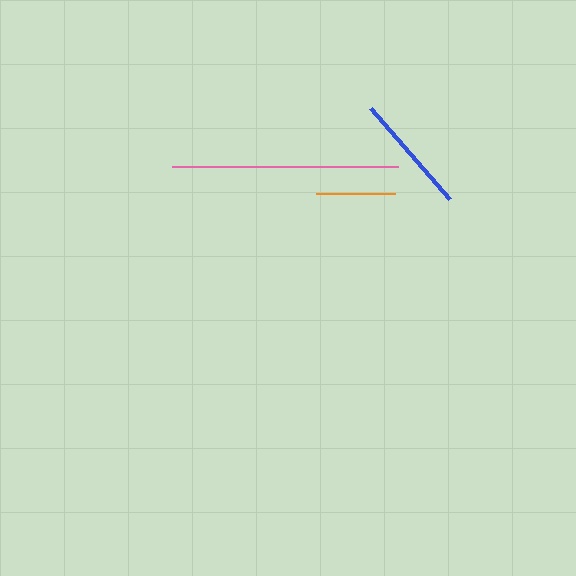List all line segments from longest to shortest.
From longest to shortest: pink, blue, orange.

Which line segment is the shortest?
The orange line is the shortest at approximately 80 pixels.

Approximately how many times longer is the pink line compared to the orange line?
The pink line is approximately 2.8 times the length of the orange line.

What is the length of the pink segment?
The pink segment is approximately 226 pixels long.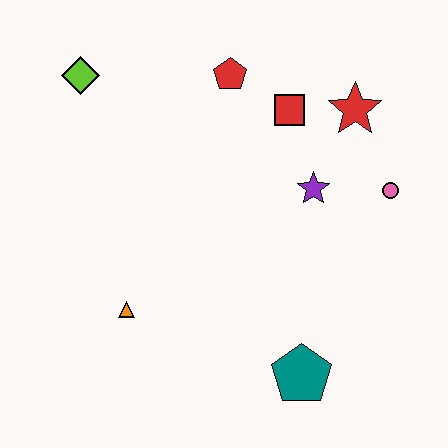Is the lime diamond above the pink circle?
Yes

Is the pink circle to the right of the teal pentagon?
Yes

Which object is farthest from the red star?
The orange triangle is farthest from the red star.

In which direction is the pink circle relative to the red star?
The pink circle is below the red star.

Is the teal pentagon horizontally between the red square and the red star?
Yes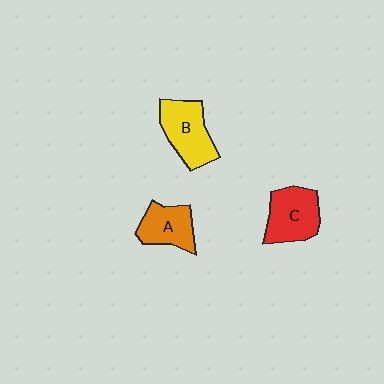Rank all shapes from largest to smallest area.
From largest to smallest: B (yellow), C (red), A (orange).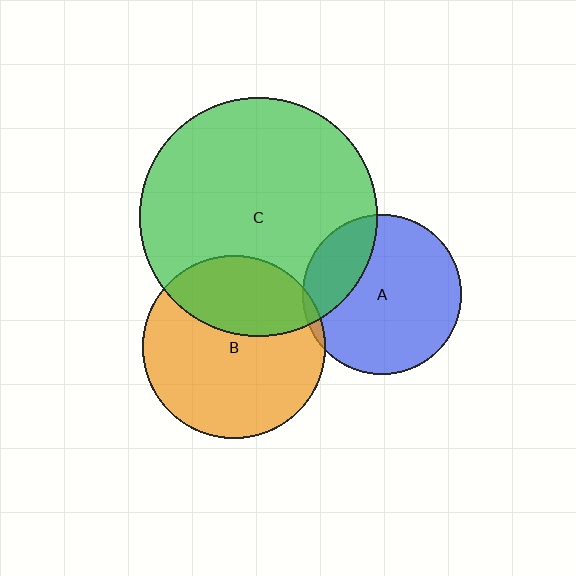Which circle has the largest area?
Circle C (green).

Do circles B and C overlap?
Yes.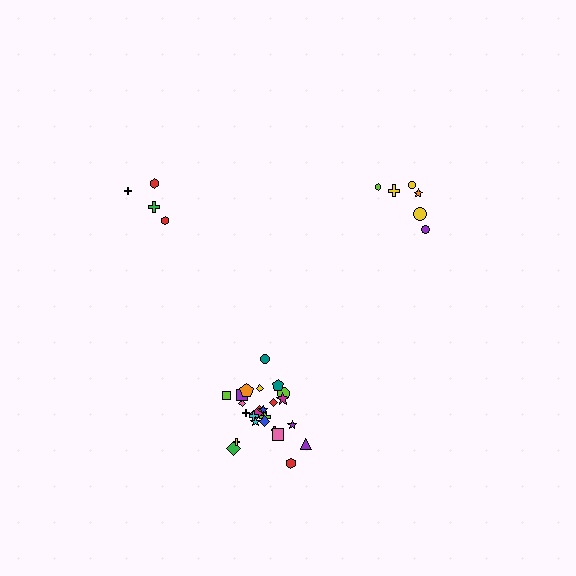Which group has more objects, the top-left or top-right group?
The top-right group.